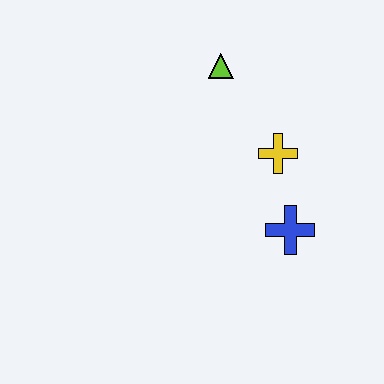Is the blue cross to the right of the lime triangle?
Yes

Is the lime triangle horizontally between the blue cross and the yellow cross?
No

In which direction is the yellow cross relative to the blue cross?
The yellow cross is above the blue cross.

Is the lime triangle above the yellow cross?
Yes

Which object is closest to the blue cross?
The yellow cross is closest to the blue cross.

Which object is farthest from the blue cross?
The lime triangle is farthest from the blue cross.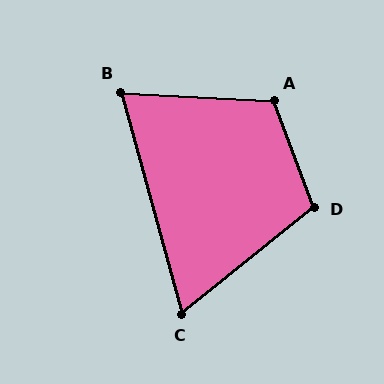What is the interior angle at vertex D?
Approximately 109 degrees (obtuse).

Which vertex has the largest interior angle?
A, at approximately 114 degrees.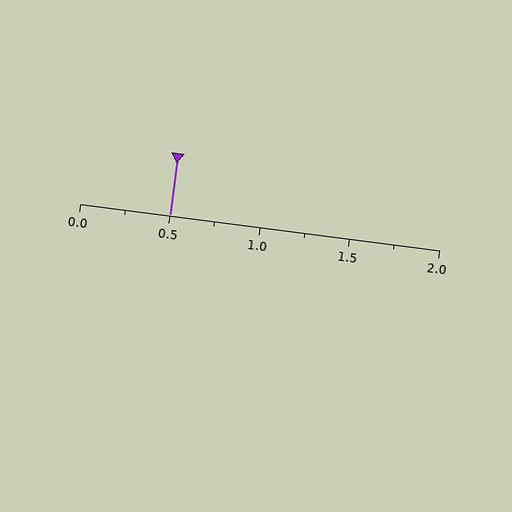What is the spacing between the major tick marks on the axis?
The major ticks are spaced 0.5 apart.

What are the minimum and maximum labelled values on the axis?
The axis runs from 0.0 to 2.0.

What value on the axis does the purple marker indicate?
The marker indicates approximately 0.5.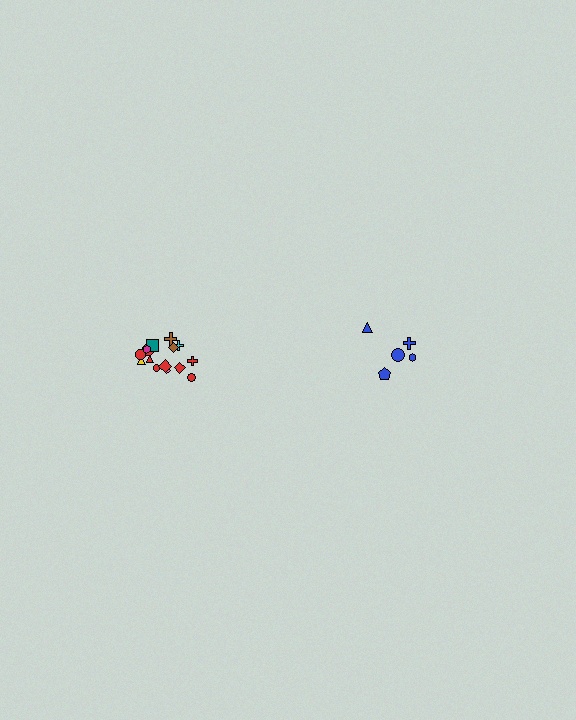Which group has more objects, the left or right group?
The left group.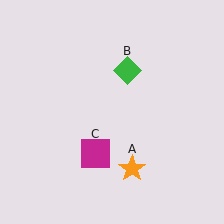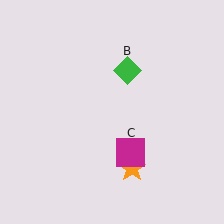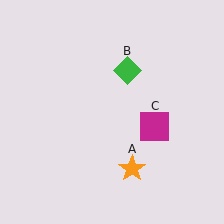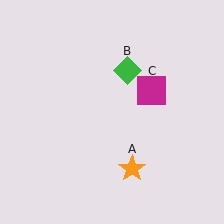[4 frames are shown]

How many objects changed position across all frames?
1 object changed position: magenta square (object C).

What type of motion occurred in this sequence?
The magenta square (object C) rotated counterclockwise around the center of the scene.